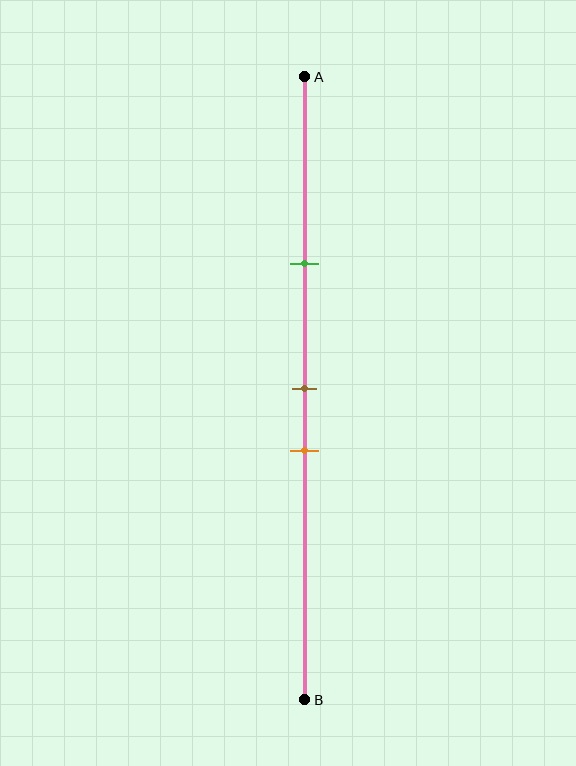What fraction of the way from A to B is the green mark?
The green mark is approximately 30% (0.3) of the way from A to B.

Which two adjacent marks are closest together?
The brown and orange marks are the closest adjacent pair.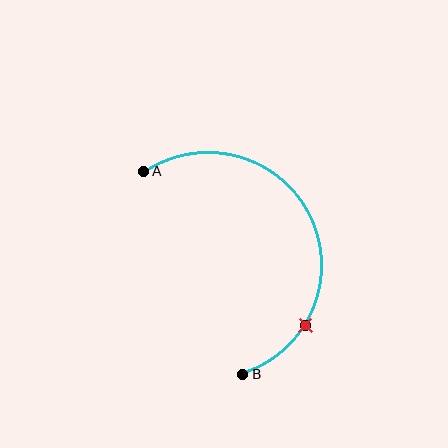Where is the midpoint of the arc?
The arc midpoint is the point on the curve farthest from the straight line joining A and B. It sits to the right of that line.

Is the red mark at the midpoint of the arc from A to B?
No. The red mark lies on the arc but is closer to endpoint B. The arc midpoint would be at the point on the curve equidistant along the arc from both A and B.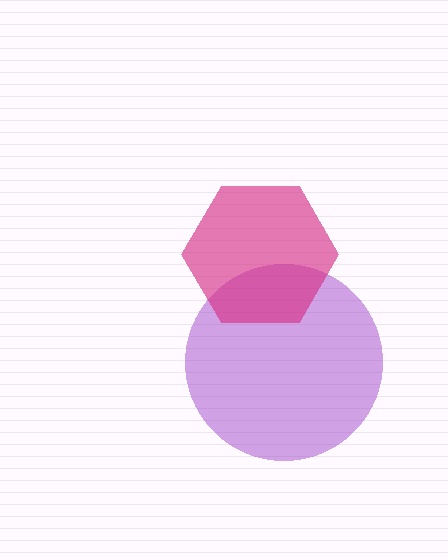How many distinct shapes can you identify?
There are 2 distinct shapes: a purple circle, a magenta hexagon.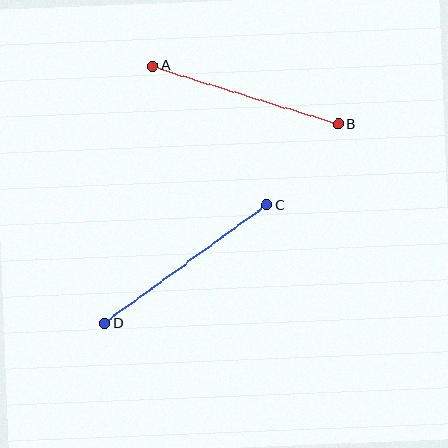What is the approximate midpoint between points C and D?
The midpoint is at approximately (186, 264) pixels.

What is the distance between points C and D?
The distance is approximately 201 pixels.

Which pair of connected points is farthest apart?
Points C and D are farthest apart.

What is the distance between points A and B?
The distance is approximately 195 pixels.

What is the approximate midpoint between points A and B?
The midpoint is at approximately (245, 95) pixels.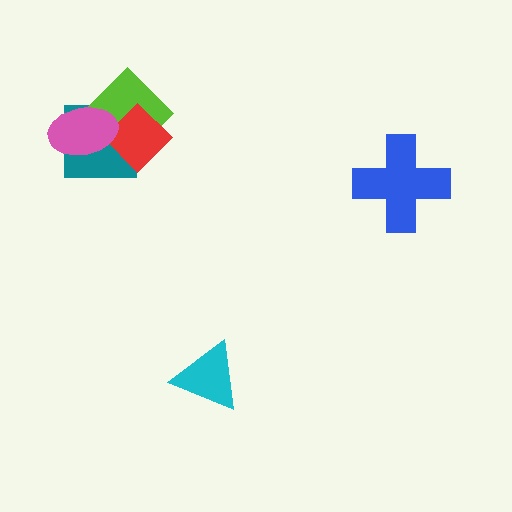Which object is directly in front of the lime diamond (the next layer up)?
The red diamond is directly in front of the lime diamond.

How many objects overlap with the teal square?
3 objects overlap with the teal square.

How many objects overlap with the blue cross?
0 objects overlap with the blue cross.